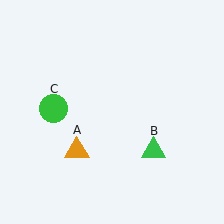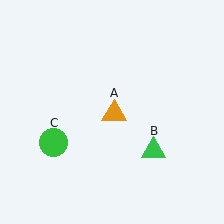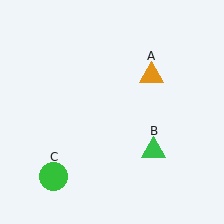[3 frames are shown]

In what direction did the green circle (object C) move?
The green circle (object C) moved down.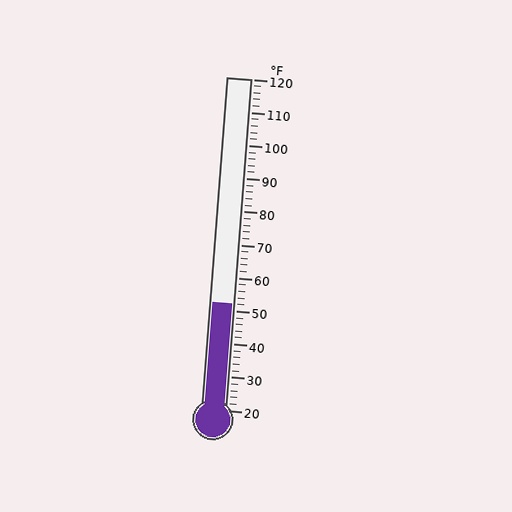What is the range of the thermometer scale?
The thermometer scale ranges from 20°F to 120°F.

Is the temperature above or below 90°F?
The temperature is below 90°F.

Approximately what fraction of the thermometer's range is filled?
The thermometer is filled to approximately 30% of its range.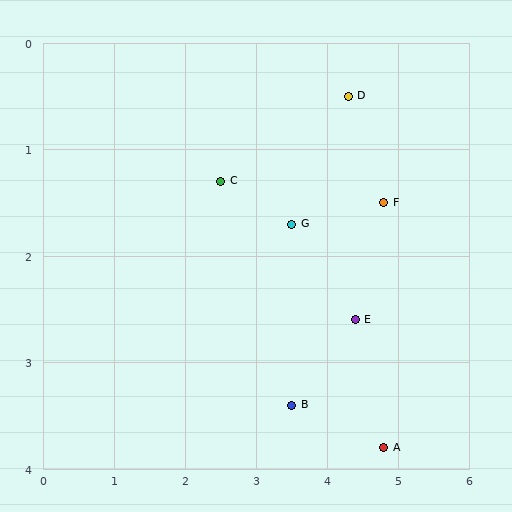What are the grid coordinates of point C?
Point C is at approximately (2.5, 1.3).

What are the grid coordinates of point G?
Point G is at approximately (3.5, 1.7).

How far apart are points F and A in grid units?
Points F and A are about 2.3 grid units apart.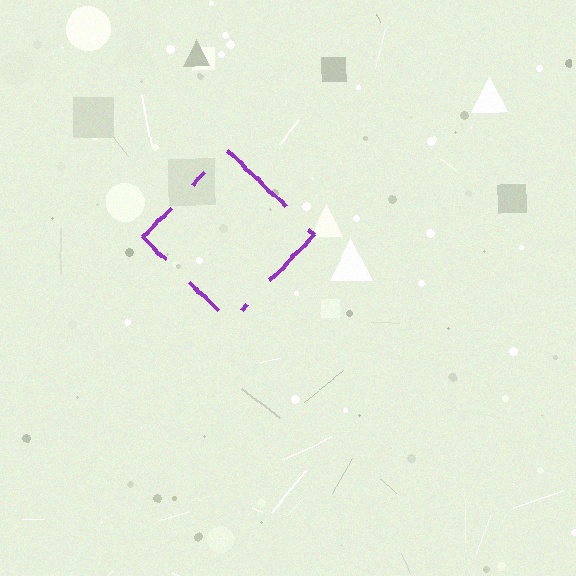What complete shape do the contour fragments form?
The contour fragments form a diamond.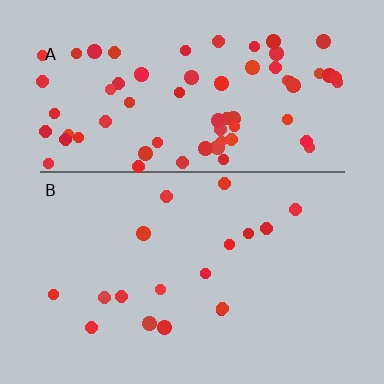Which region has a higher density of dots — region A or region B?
A (the top).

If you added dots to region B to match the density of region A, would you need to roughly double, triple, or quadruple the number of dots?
Approximately quadruple.